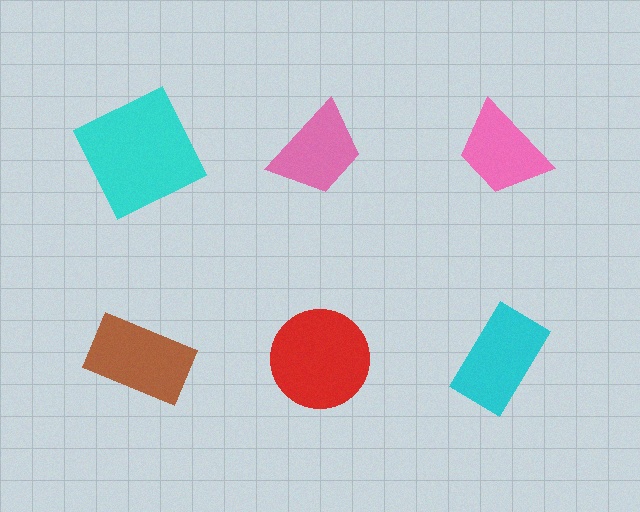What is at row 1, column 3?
A pink trapezoid.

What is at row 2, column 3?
A cyan rectangle.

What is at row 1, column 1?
A cyan square.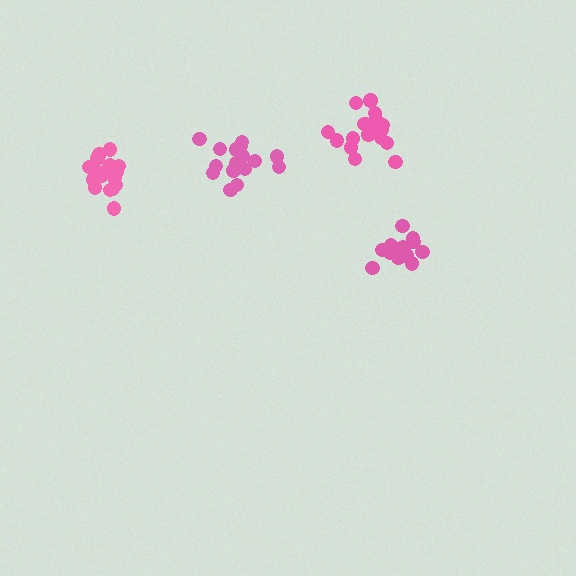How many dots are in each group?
Group 1: 19 dots, Group 2: 19 dots, Group 3: 16 dots, Group 4: 16 dots (70 total).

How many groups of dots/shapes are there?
There are 4 groups.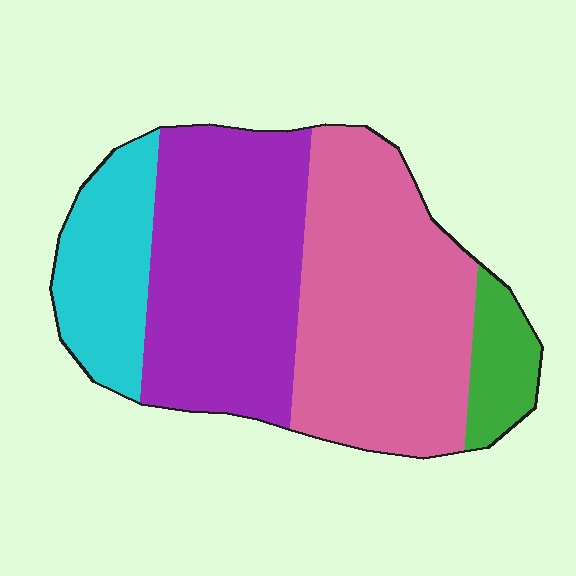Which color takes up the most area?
Pink, at roughly 40%.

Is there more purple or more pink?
Pink.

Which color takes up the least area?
Green, at roughly 10%.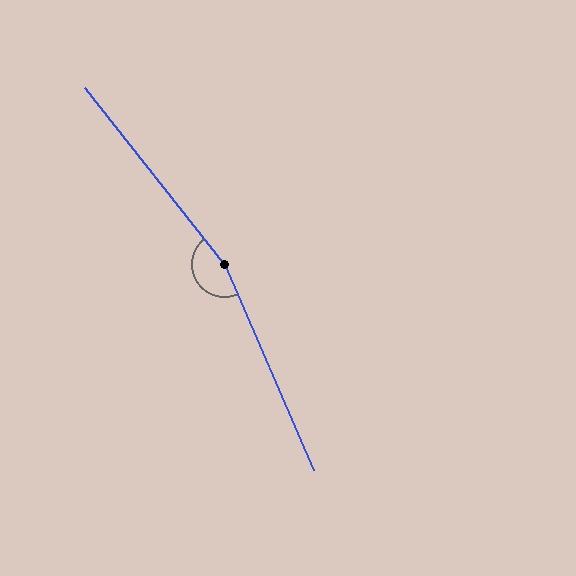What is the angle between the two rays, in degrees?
Approximately 165 degrees.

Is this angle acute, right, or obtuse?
It is obtuse.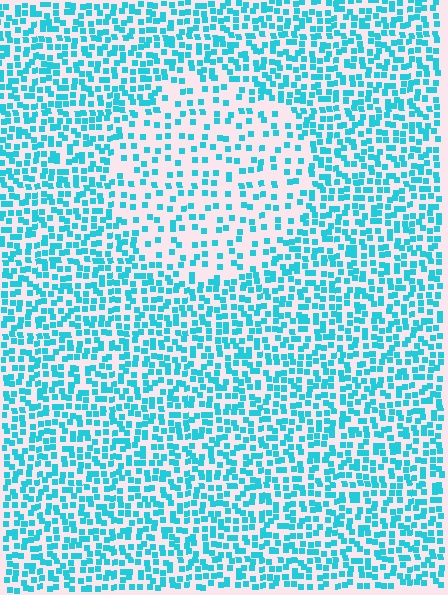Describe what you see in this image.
The image contains small cyan elements arranged at two different densities. A circle-shaped region is visible where the elements are less densely packed than the surrounding area.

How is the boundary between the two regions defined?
The boundary is defined by a change in element density (approximately 2.1x ratio). All elements are the same color, size, and shape.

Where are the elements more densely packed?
The elements are more densely packed outside the circle boundary.